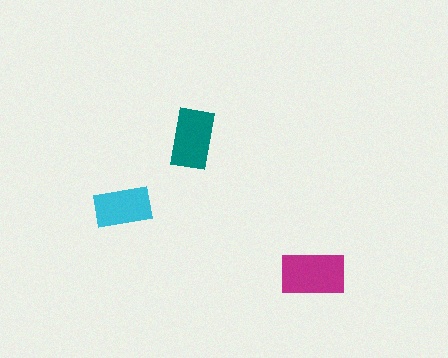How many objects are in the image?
There are 3 objects in the image.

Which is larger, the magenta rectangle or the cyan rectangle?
The magenta one.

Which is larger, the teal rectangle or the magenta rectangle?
The magenta one.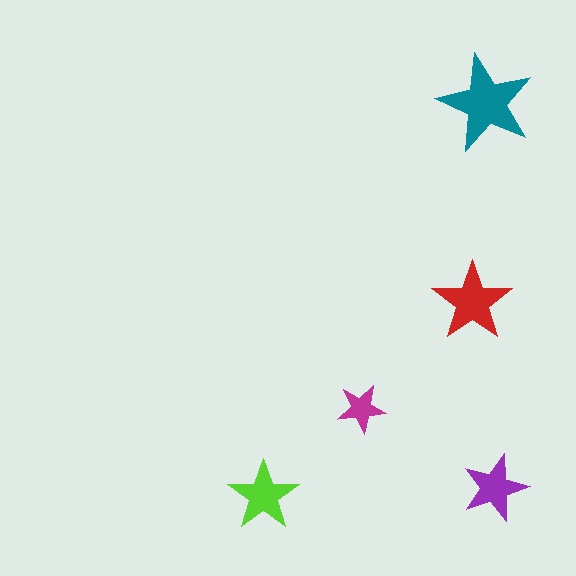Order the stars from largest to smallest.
the teal one, the red one, the lime one, the purple one, the magenta one.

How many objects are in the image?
There are 5 objects in the image.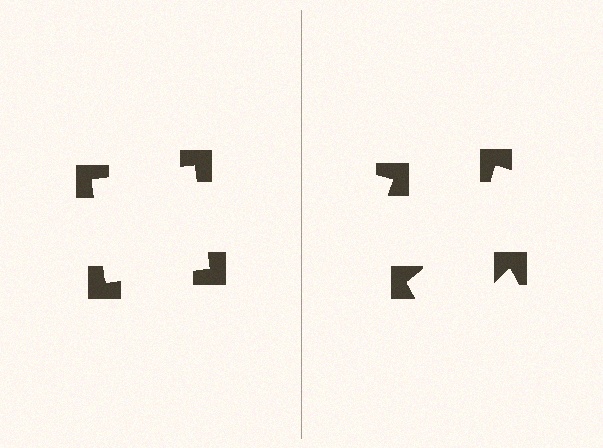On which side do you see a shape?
An illusory square appears on the left side. On the right side the wedge cuts are rotated, so no coherent shape forms.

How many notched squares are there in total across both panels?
8 — 4 on each side.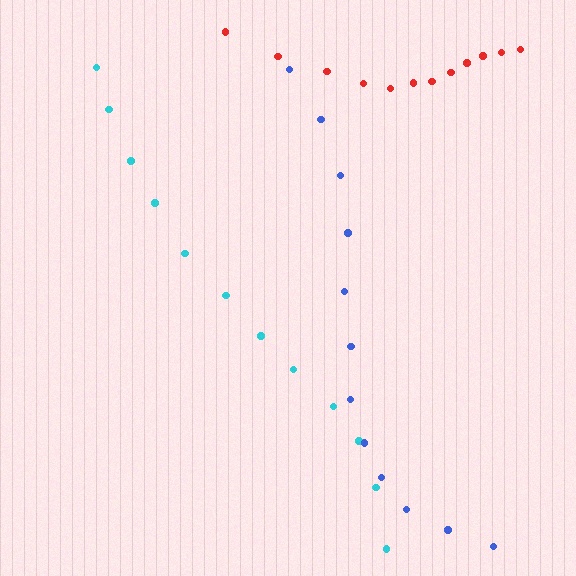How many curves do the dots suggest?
There are 3 distinct paths.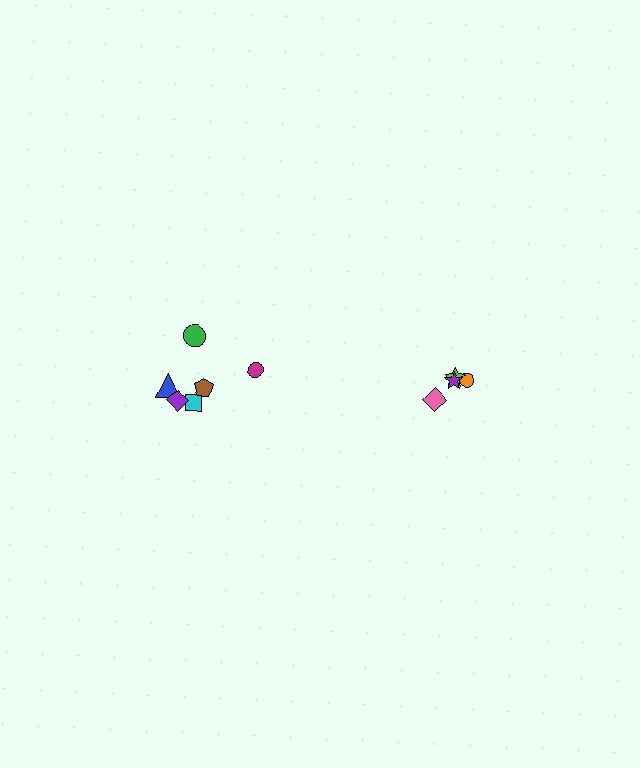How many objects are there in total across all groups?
There are 10 objects.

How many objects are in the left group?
There are 6 objects.